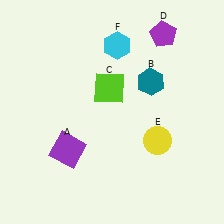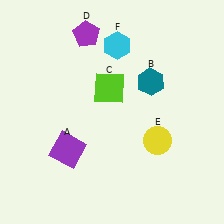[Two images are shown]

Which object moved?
The purple pentagon (D) moved left.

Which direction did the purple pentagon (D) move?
The purple pentagon (D) moved left.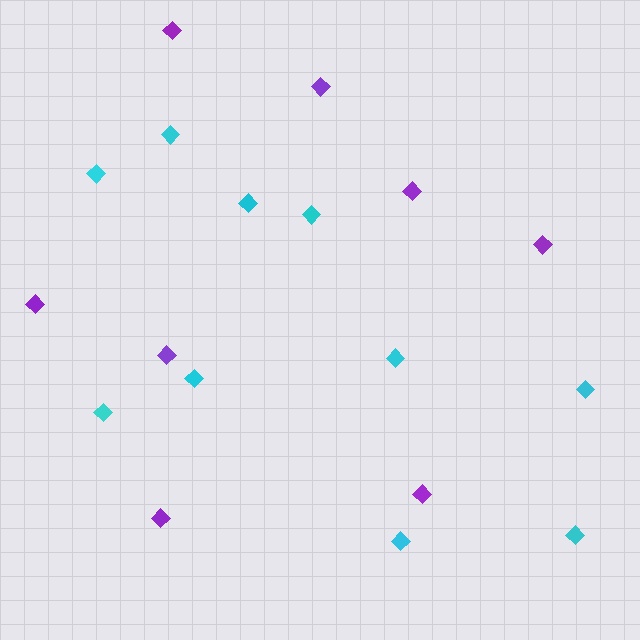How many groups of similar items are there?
There are 2 groups: one group of cyan diamonds (10) and one group of purple diamonds (8).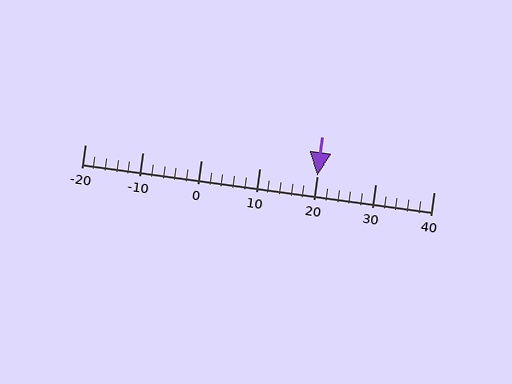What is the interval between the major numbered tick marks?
The major tick marks are spaced 10 units apart.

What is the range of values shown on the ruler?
The ruler shows values from -20 to 40.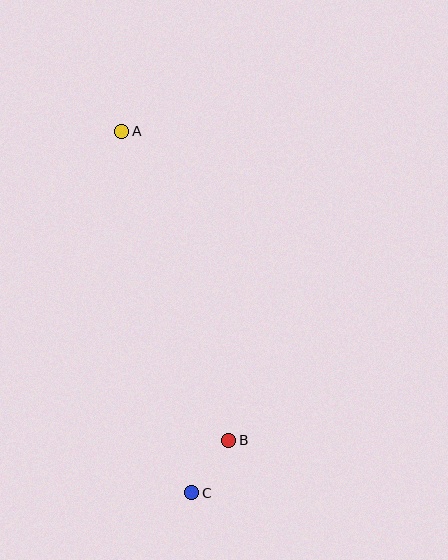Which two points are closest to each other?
Points B and C are closest to each other.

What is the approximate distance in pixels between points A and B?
The distance between A and B is approximately 327 pixels.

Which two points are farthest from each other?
Points A and C are farthest from each other.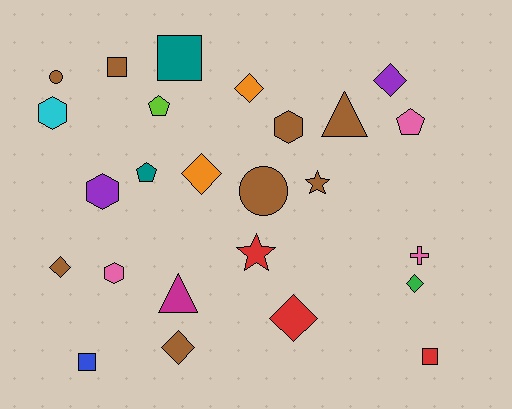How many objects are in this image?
There are 25 objects.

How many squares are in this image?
There are 4 squares.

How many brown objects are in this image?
There are 8 brown objects.